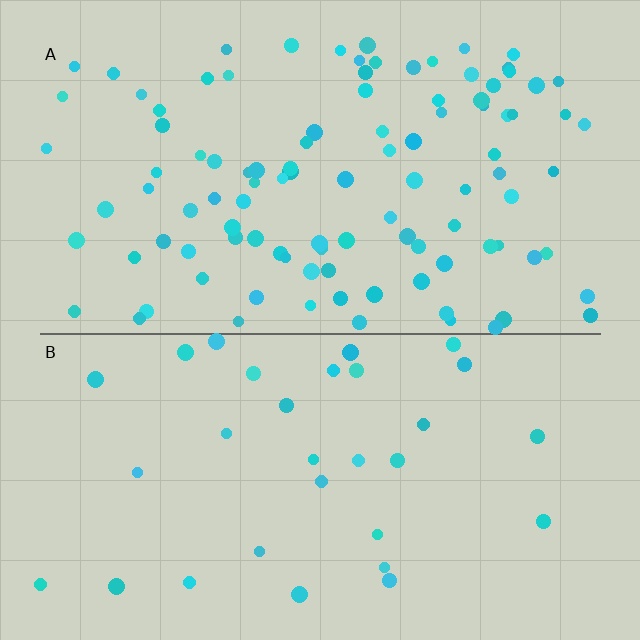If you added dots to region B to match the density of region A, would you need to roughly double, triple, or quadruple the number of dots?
Approximately triple.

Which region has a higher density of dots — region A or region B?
A (the top).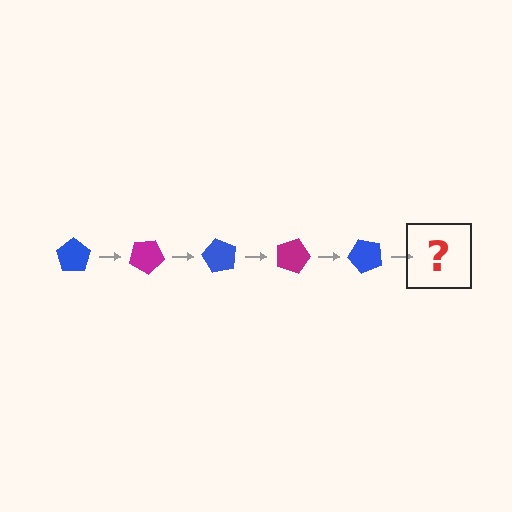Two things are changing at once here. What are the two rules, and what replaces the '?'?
The two rules are that it rotates 30 degrees each step and the color cycles through blue and magenta. The '?' should be a magenta pentagon, rotated 150 degrees from the start.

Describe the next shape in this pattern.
It should be a magenta pentagon, rotated 150 degrees from the start.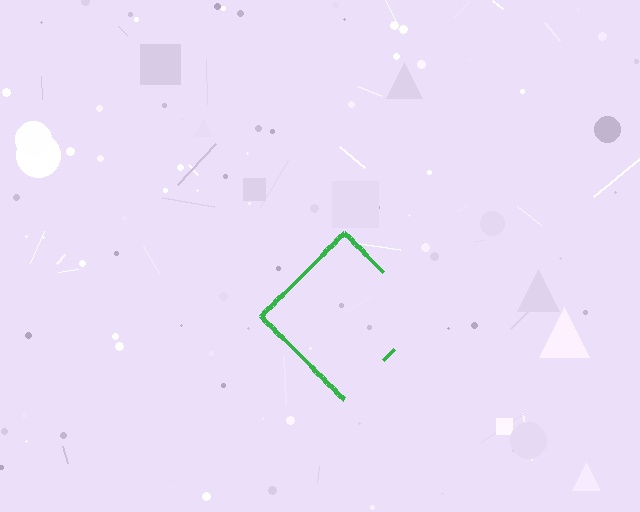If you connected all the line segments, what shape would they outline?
They would outline a diamond.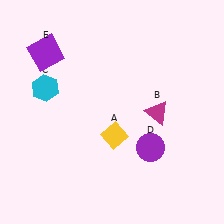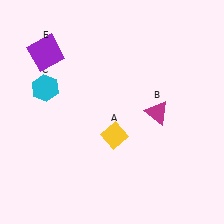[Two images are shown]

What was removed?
The purple circle (D) was removed in Image 2.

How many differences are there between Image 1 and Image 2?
There is 1 difference between the two images.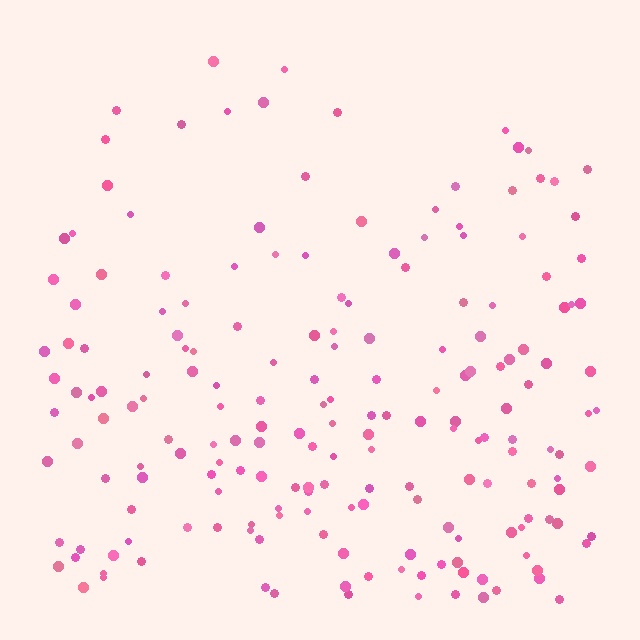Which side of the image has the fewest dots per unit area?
The top.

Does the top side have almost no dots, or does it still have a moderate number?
Still a moderate number, just noticeably fewer than the bottom.